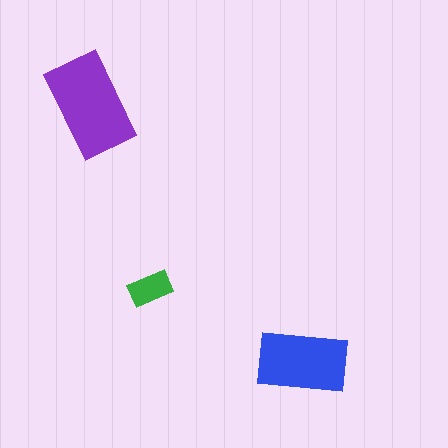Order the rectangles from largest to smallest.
the purple one, the blue one, the green one.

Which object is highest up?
The purple rectangle is topmost.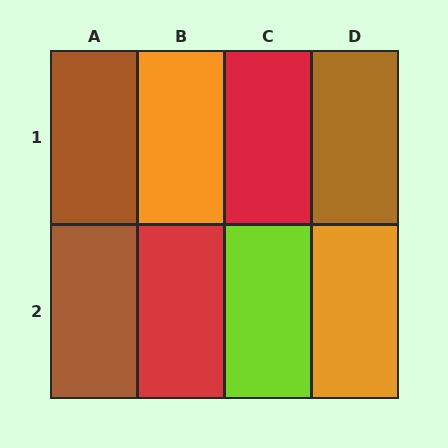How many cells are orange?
2 cells are orange.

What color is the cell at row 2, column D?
Orange.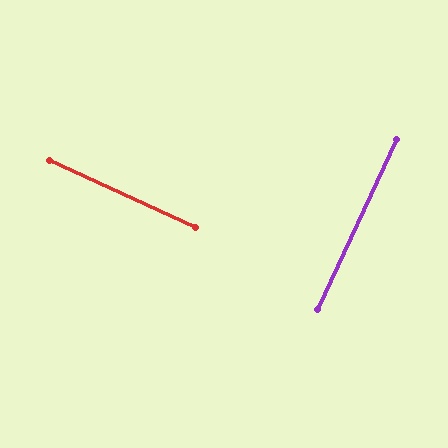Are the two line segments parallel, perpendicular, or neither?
Perpendicular — they meet at approximately 89°.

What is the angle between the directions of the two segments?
Approximately 89 degrees.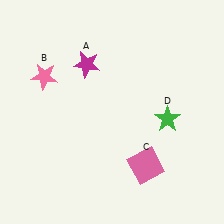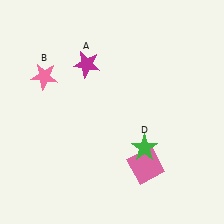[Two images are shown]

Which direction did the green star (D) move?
The green star (D) moved down.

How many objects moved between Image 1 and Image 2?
1 object moved between the two images.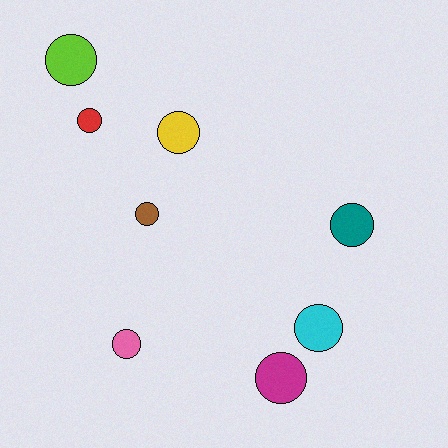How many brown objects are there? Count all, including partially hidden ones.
There is 1 brown object.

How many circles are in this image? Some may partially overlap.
There are 8 circles.